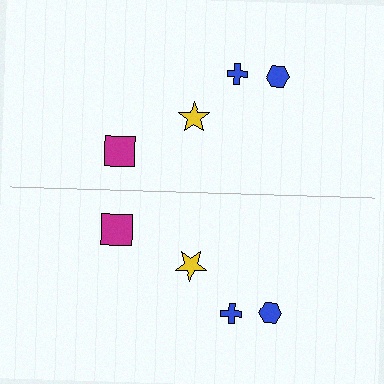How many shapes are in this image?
There are 8 shapes in this image.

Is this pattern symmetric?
Yes, this pattern has bilateral (reflection) symmetry.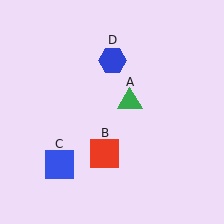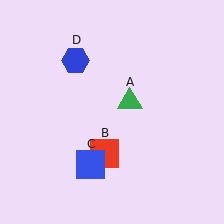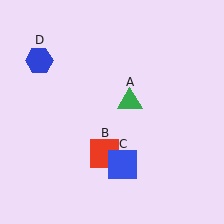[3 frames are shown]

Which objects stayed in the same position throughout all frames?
Green triangle (object A) and red square (object B) remained stationary.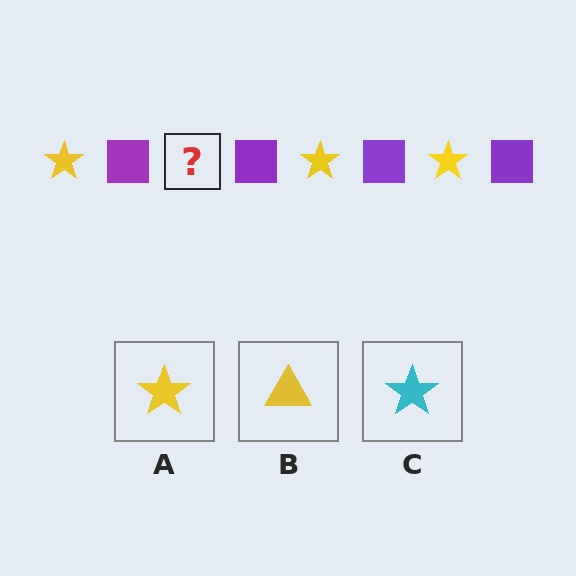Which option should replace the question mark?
Option A.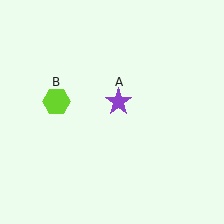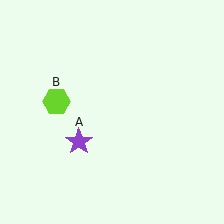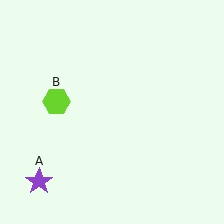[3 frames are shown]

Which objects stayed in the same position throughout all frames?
Lime hexagon (object B) remained stationary.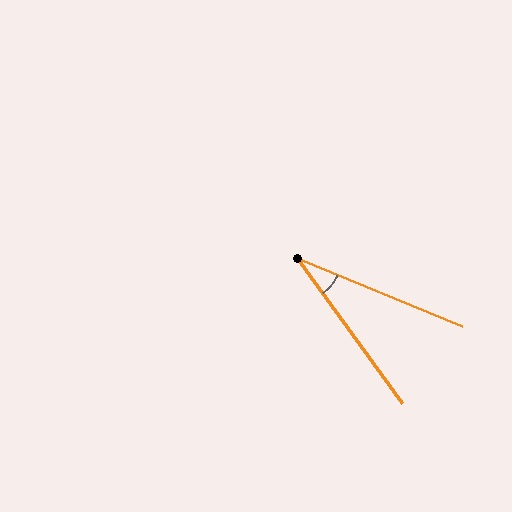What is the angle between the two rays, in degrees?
Approximately 32 degrees.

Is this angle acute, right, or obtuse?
It is acute.